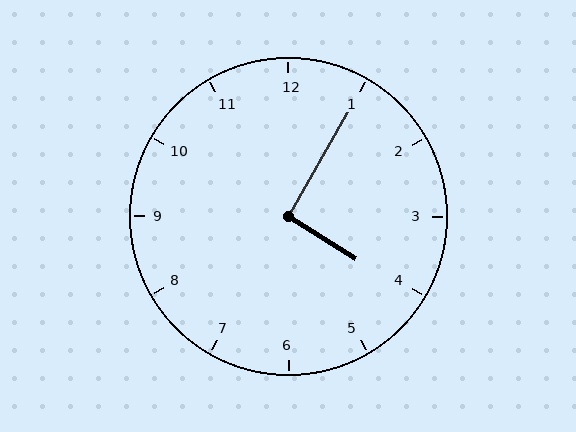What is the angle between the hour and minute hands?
Approximately 92 degrees.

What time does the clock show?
4:05.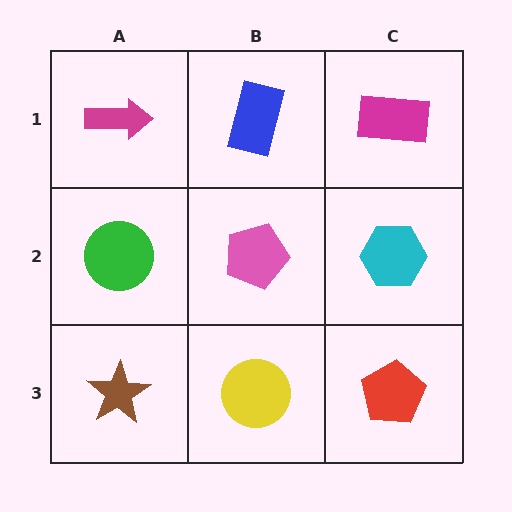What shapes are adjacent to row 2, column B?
A blue rectangle (row 1, column B), a yellow circle (row 3, column B), a green circle (row 2, column A), a cyan hexagon (row 2, column C).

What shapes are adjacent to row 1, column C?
A cyan hexagon (row 2, column C), a blue rectangle (row 1, column B).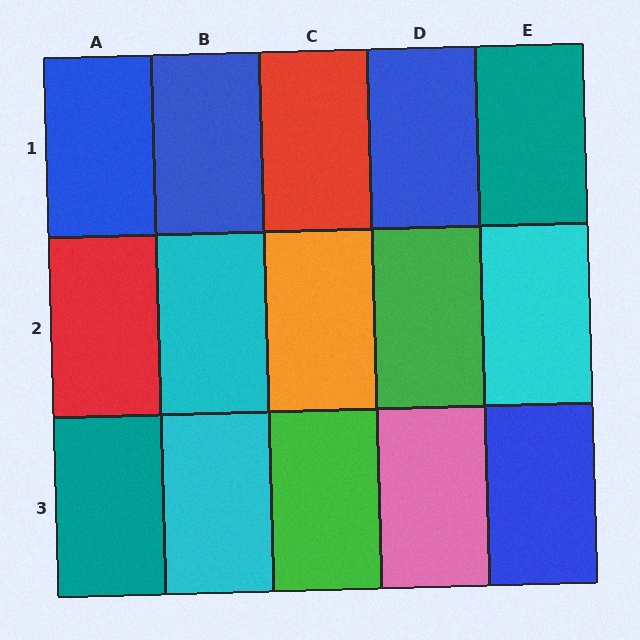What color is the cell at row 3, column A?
Teal.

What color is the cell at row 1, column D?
Blue.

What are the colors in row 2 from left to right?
Red, cyan, orange, green, cyan.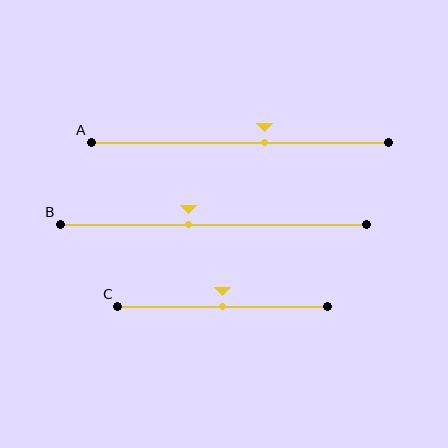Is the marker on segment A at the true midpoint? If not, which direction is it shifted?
No, the marker on segment A is shifted to the right by about 8% of the segment length.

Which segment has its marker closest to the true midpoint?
Segment C has its marker closest to the true midpoint.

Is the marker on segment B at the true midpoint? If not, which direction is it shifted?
No, the marker on segment B is shifted to the left by about 8% of the segment length.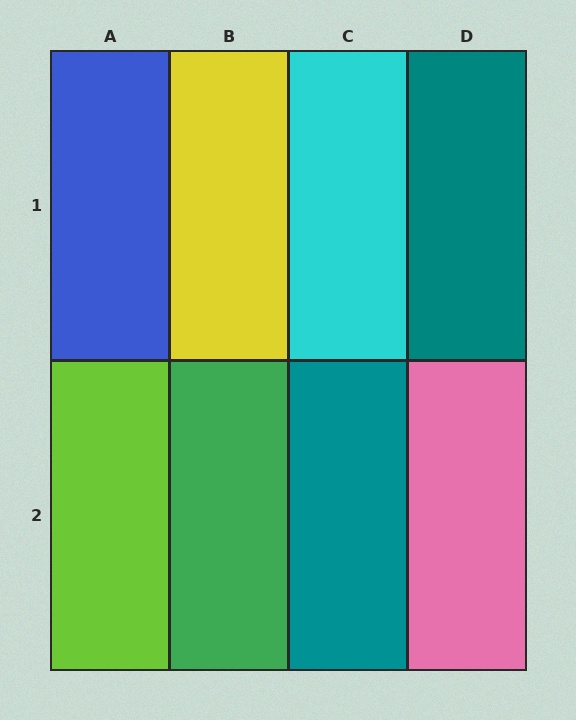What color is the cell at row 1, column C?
Cyan.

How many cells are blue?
1 cell is blue.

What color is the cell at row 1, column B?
Yellow.